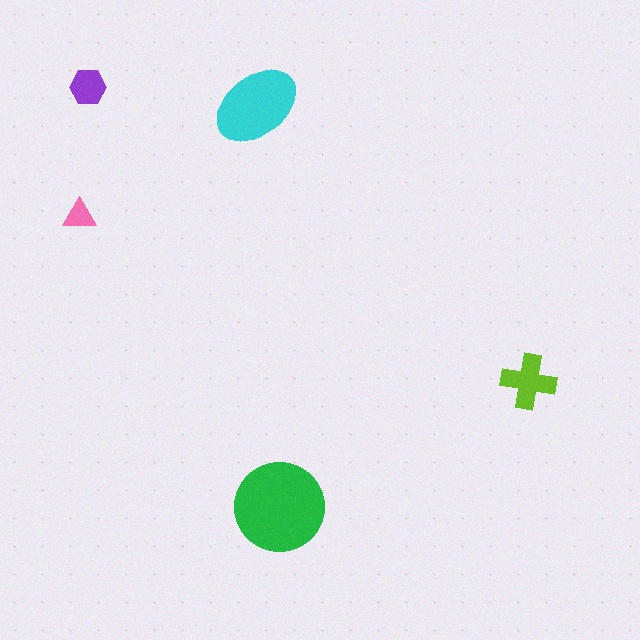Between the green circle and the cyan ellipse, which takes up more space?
The green circle.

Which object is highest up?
The purple hexagon is topmost.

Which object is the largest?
The green circle.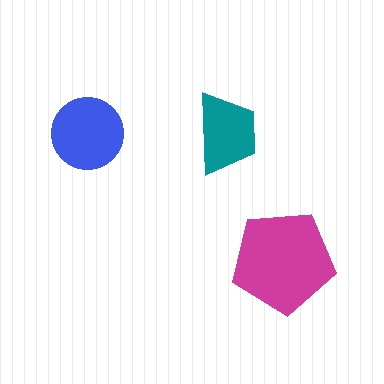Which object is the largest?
The magenta pentagon.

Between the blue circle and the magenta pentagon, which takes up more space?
The magenta pentagon.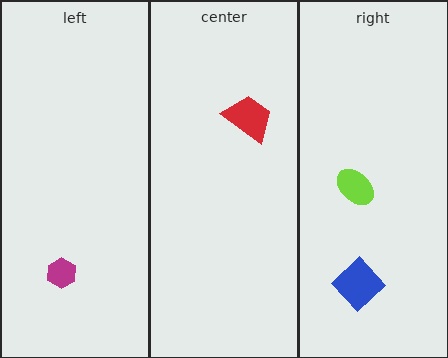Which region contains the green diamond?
The right region.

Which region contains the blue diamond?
The right region.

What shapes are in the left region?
The magenta hexagon.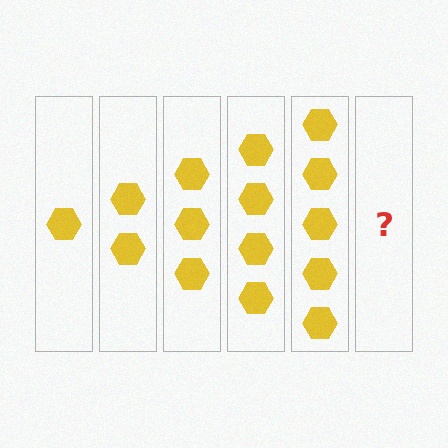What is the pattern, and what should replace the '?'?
The pattern is that each step adds one more hexagon. The '?' should be 6 hexagons.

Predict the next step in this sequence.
The next step is 6 hexagons.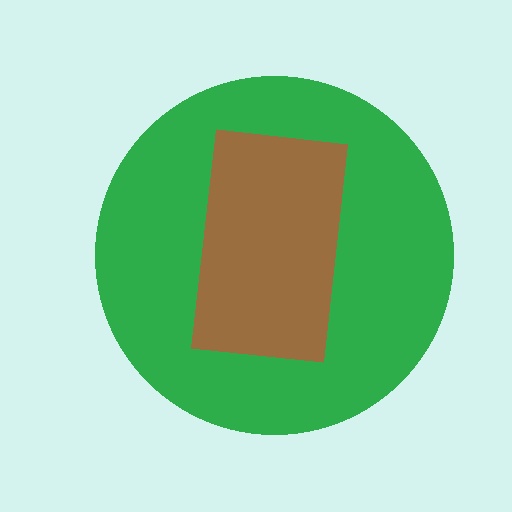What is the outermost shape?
The green circle.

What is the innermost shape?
The brown rectangle.